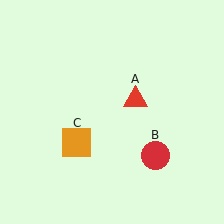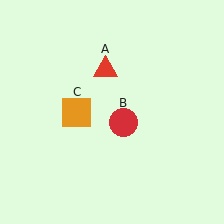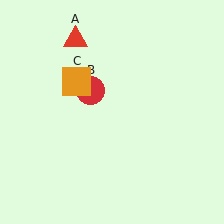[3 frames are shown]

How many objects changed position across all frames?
3 objects changed position: red triangle (object A), red circle (object B), orange square (object C).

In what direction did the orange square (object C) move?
The orange square (object C) moved up.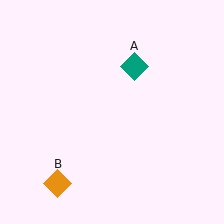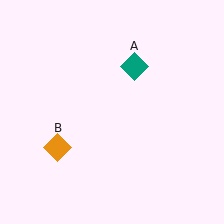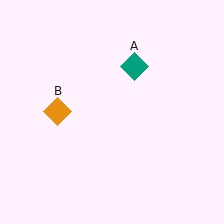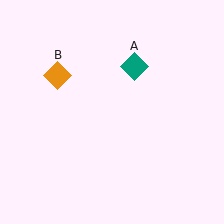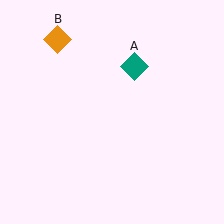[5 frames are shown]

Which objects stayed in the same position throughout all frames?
Teal diamond (object A) remained stationary.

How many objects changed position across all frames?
1 object changed position: orange diamond (object B).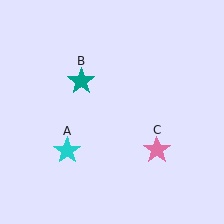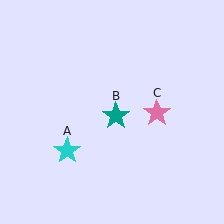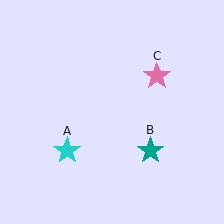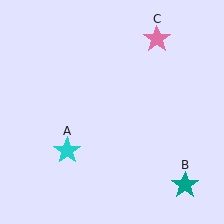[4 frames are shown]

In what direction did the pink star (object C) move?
The pink star (object C) moved up.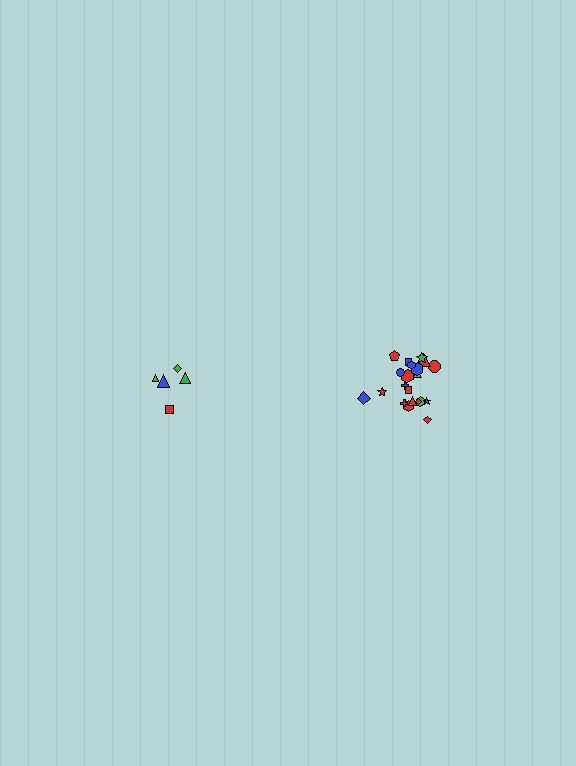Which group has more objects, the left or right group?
The right group.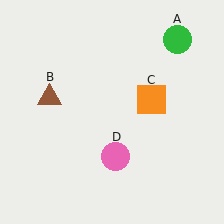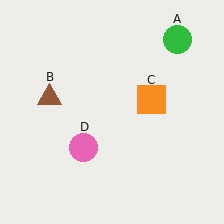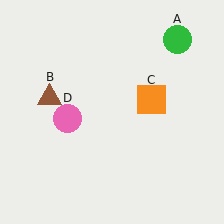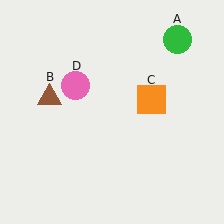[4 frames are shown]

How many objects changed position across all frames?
1 object changed position: pink circle (object D).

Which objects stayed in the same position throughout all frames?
Green circle (object A) and brown triangle (object B) and orange square (object C) remained stationary.